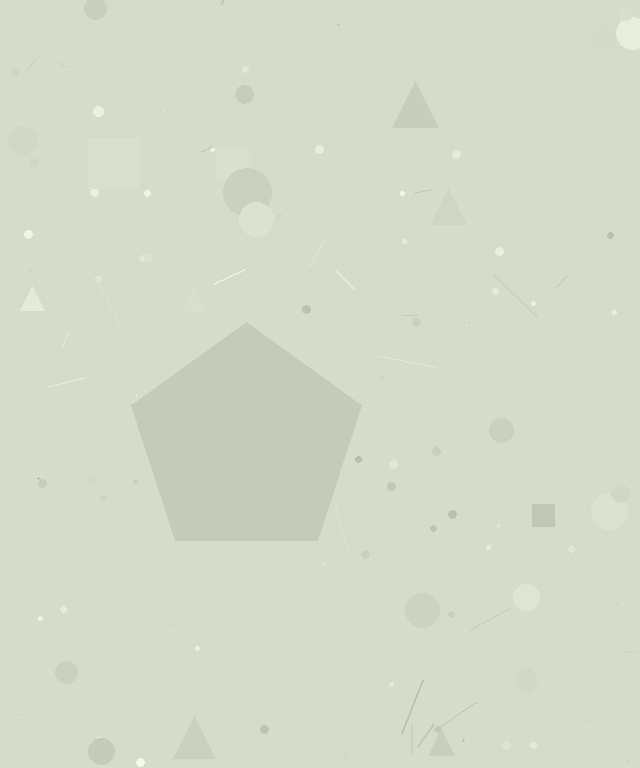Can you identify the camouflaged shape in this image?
The camouflaged shape is a pentagon.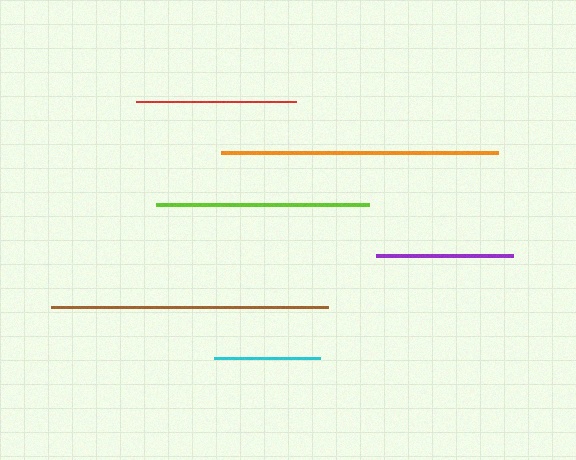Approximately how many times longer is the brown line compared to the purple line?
The brown line is approximately 2.0 times the length of the purple line.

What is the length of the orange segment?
The orange segment is approximately 278 pixels long.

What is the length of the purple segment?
The purple segment is approximately 137 pixels long.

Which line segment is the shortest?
The cyan line is the shortest at approximately 107 pixels.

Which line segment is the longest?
The orange line is the longest at approximately 278 pixels.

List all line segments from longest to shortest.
From longest to shortest: orange, brown, lime, red, purple, cyan.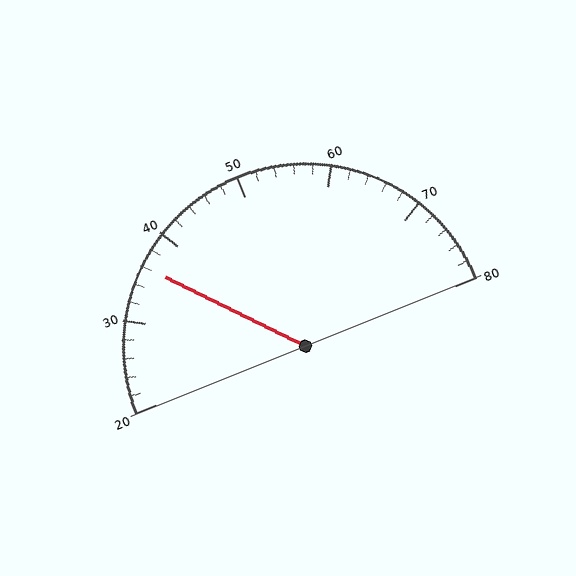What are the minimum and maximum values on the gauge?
The gauge ranges from 20 to 80.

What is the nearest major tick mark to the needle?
The nearest major tick mark is 40.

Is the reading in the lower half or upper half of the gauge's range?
The reading is in the lower half of the range (20 to 80).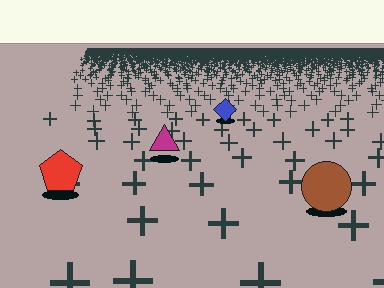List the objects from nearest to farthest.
From nearest to farthest: the brown circle, the red pentagon, the magenta triangle, the blue diamond.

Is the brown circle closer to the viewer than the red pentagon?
Yes. The brown circle is closer — you can tell from the texture gradient: the ground texture is coarser near it.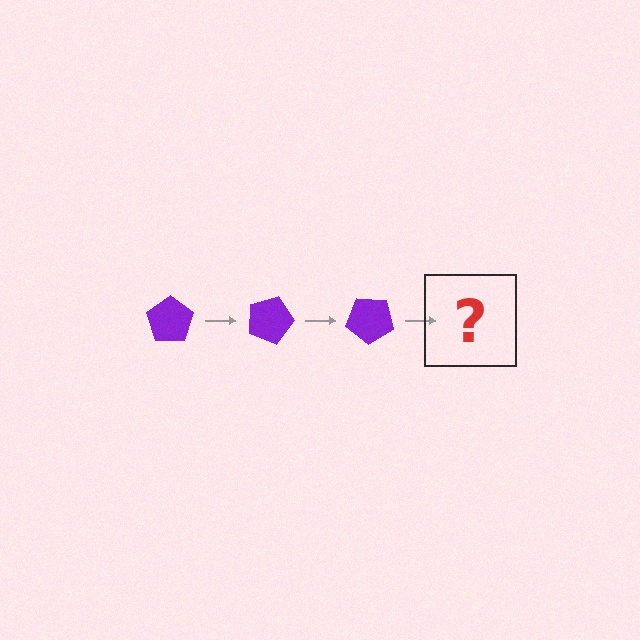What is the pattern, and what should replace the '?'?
The pattern is that the pentagon rotates 20 degrees each step. The '?' should be a purple pentagon rotated 60 degrees.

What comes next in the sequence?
The next element should be a purple pentagon rotated 60 degrees.